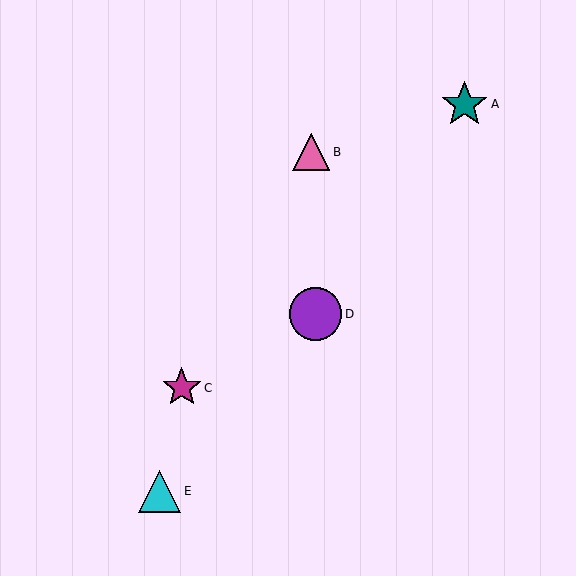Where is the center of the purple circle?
The center of the purple circle is at (316, 314).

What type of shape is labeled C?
Shape C is a magenta star.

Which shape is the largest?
The purple circle (labeled D) is the largest.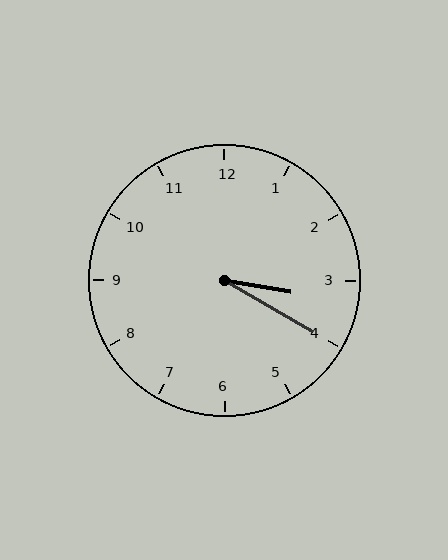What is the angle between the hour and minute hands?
Approximately 20 degrees.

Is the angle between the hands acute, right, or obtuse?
It is acute.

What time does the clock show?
3:20.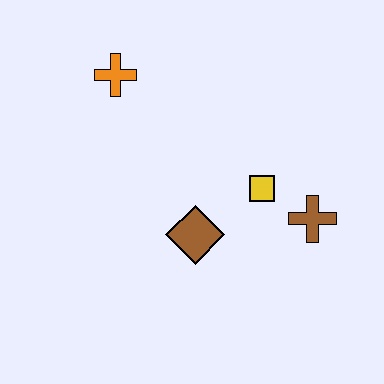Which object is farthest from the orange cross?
The brown cross is farthest from the orange cross.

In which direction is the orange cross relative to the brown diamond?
The orange cross is above the brown diamond.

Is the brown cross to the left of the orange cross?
No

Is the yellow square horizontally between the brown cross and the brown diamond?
Yes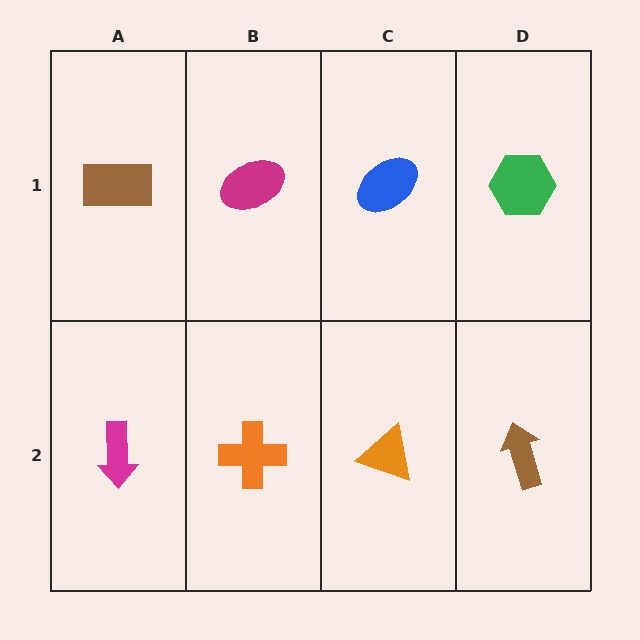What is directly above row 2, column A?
A brown rectangle.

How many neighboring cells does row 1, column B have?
3.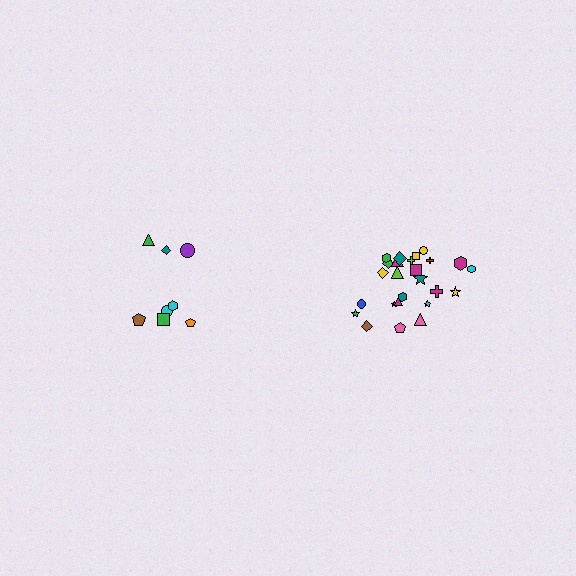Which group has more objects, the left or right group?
The right group.